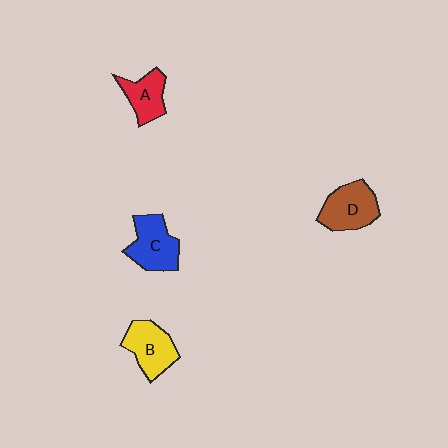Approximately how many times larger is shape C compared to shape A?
Approximately 1.3 times.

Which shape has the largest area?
Shape C (blue).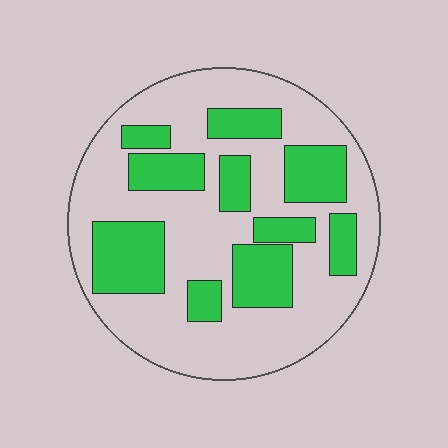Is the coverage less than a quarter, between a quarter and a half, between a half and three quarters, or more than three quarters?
Between a quarter and a half.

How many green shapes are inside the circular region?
10.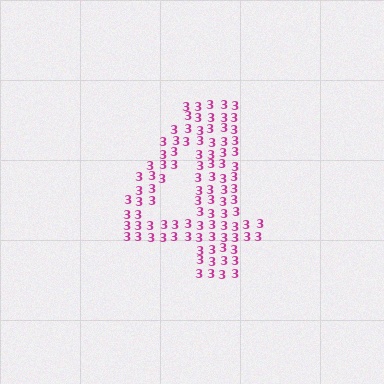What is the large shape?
The large shape is the digit 4.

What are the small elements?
The small elements are digit 3's.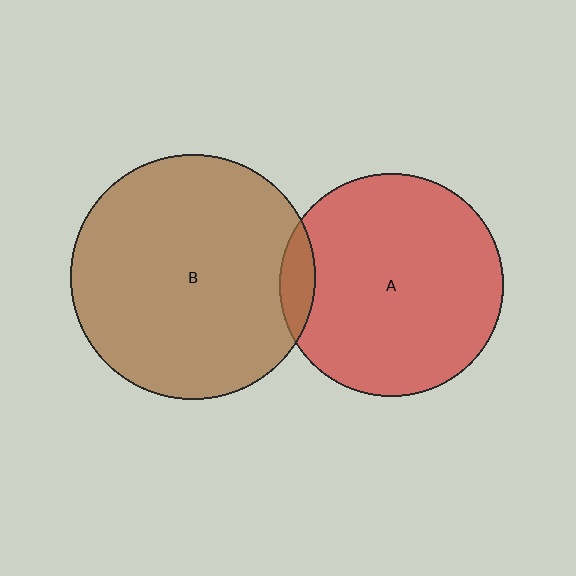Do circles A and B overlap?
Yes.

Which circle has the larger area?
Circle B (brown).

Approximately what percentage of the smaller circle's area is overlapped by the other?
Approximately 10%.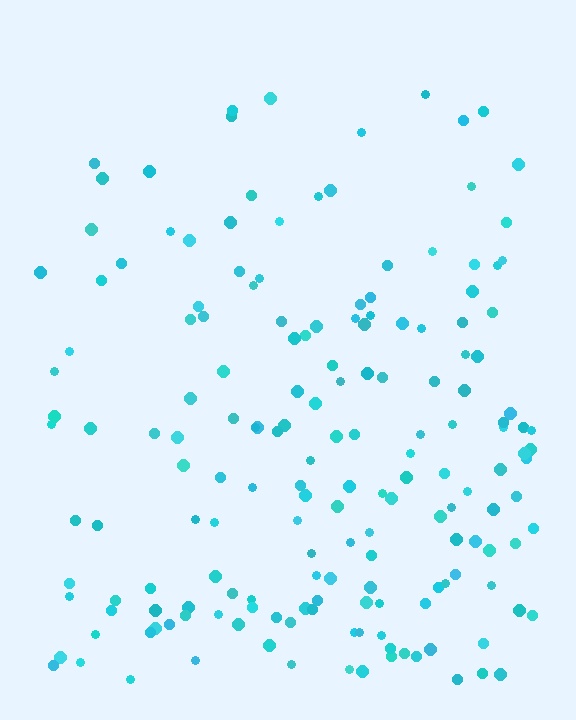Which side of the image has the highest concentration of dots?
The bottom.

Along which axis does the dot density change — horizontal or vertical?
Vertical.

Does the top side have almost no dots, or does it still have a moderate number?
Still a moderate number, just noticeably fewer than the bottom.